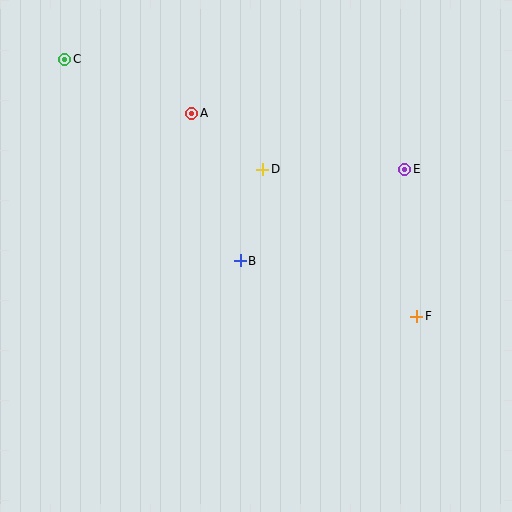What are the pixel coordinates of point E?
Point E is at (405, 169).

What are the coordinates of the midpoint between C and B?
The midpoint between C and B is at (152, 160).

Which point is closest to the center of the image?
Point B at (240, 261) is closest to the center.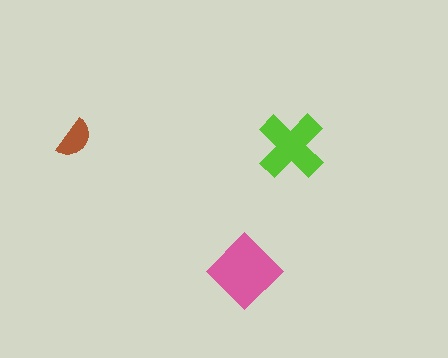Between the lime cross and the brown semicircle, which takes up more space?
The lime cross.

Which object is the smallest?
The brown semicircle.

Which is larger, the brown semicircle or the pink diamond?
The pink diamond.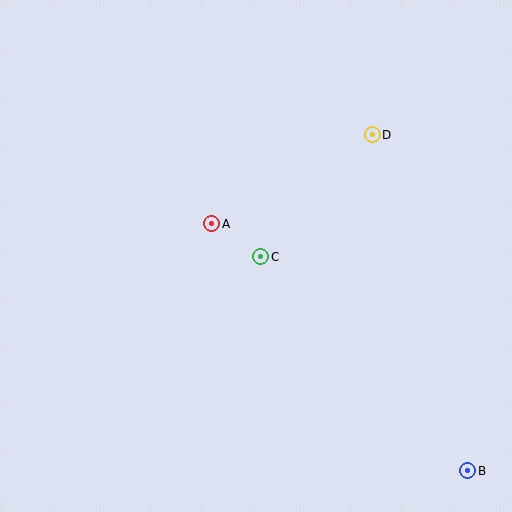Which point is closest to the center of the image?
Point C at (261, 257) is closest to the center.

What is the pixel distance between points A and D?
The distance between A and D is 184 pixels.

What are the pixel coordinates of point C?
Point C is at (261, 257).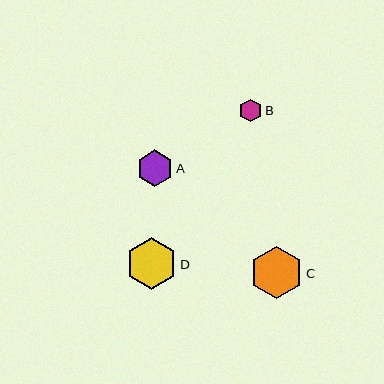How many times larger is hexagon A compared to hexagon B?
Hexagon A is approximately 1.6 times the size of hexagon B.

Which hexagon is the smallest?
Hexagon B is the smallest with a size of approximately 23 pixels.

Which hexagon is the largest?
Hexagon C is the largest with a size of approximately 52 pixels.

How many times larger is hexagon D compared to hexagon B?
Hexagon D is approximately 2.3 times the size of hexagon B.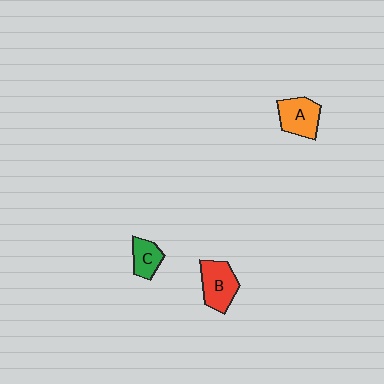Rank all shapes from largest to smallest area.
From largest to smallest: B (red), A (orange), C (green).